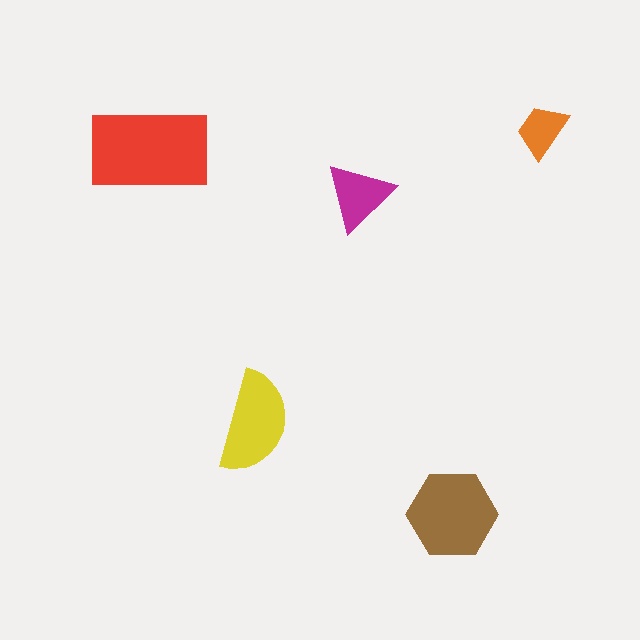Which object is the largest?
The red rectangle.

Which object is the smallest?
The orange trapezoid.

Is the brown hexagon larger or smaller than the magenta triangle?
Larger.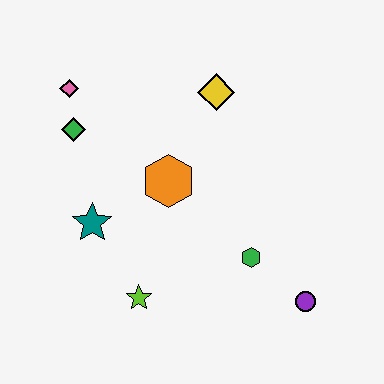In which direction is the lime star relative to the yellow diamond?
The lime star is below the yellow diamond.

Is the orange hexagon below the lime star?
No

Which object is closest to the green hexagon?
The purple circle is closest to the green hexagon.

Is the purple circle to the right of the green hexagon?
Yes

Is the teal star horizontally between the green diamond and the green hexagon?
Yes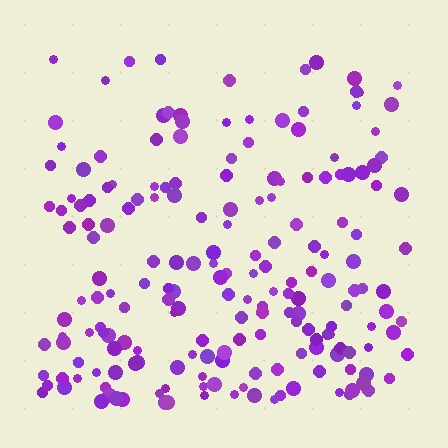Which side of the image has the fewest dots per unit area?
The top.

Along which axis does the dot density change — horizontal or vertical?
Vertical.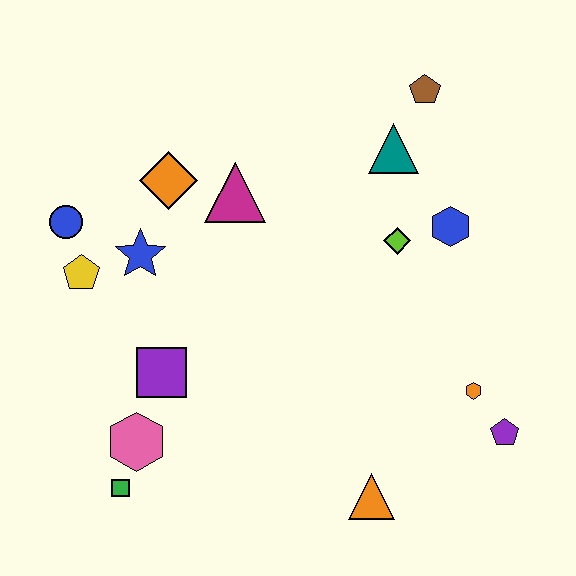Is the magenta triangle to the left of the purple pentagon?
Yes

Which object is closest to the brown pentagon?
The teal triangle is closest to the brown pentagon.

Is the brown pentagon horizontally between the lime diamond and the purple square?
No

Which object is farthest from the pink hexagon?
The brown pentagon is farthest from the pink hexagon.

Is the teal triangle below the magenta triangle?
No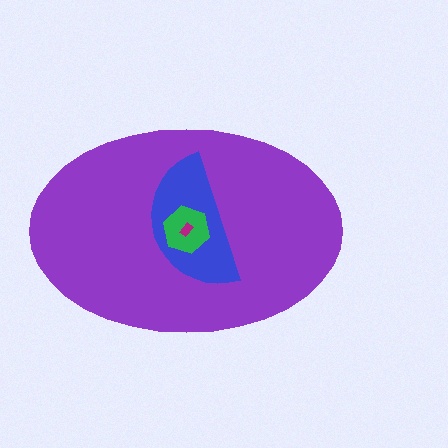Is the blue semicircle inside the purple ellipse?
Yes.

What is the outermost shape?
The purple ellipse.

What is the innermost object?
The magenta rectangle.